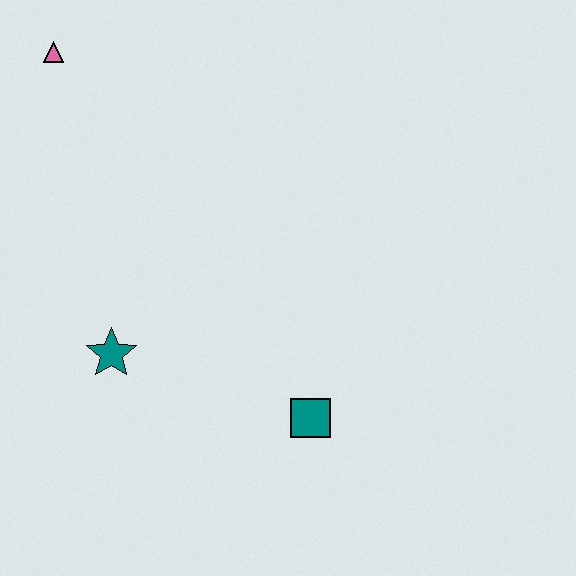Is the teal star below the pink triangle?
Yes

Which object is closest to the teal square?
The teal star is closest to the teal square.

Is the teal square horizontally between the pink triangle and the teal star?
No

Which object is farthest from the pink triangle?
The teal square is farthest from the pink triangle.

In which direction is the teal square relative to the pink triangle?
The teal square is below the pink triangle.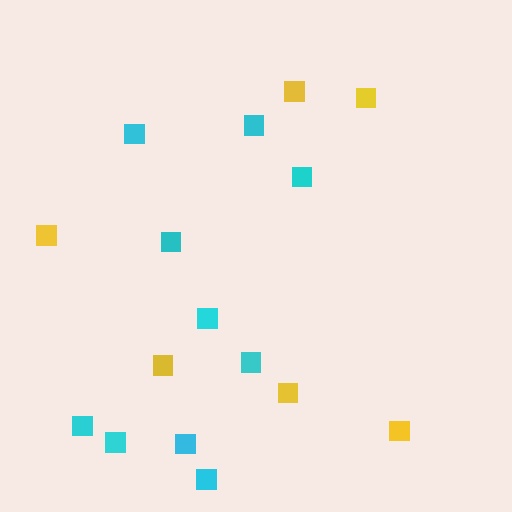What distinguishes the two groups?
There are 2 groups: one group of yellow squares (6) and one group of cyan squares (10).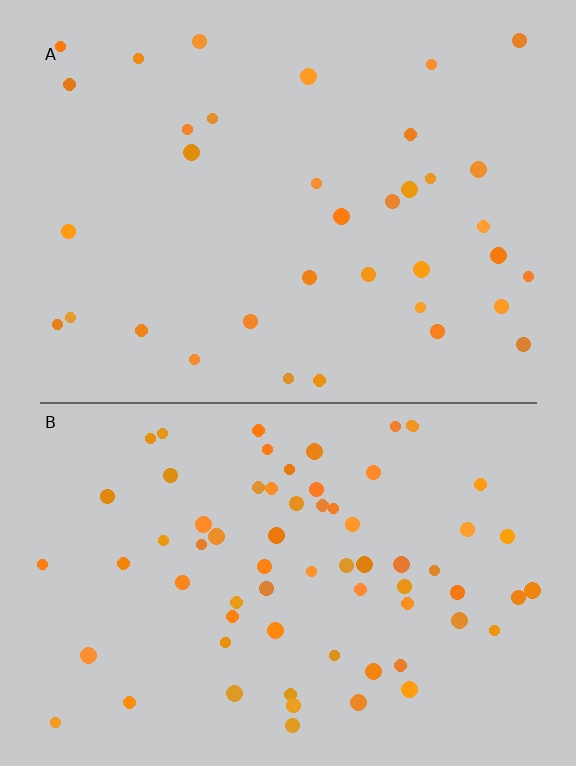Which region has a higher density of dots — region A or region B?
B (the bottom).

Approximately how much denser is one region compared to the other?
Approximately 2.0× — region B over region A.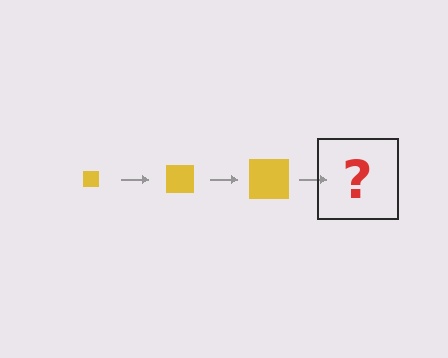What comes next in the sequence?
The next element should be a yellow square, larger than the previous one.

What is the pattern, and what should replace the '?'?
The pattern is that the square gets progressively larger each step. The '?' should be a yellow square, larger than the previous one.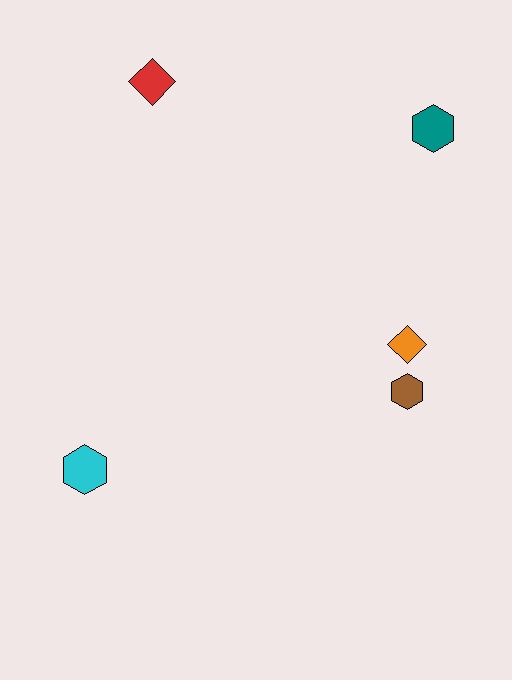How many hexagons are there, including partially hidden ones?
There are 3 hexagons.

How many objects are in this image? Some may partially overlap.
There are 5 objects.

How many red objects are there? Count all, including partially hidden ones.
There is 1 red object.